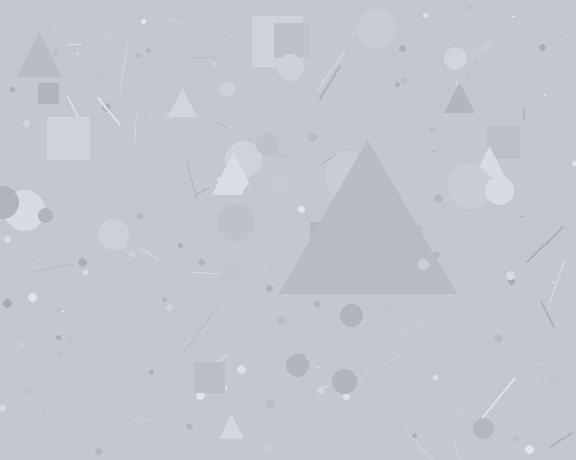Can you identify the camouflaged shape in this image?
The camouflaged shape is a triangle.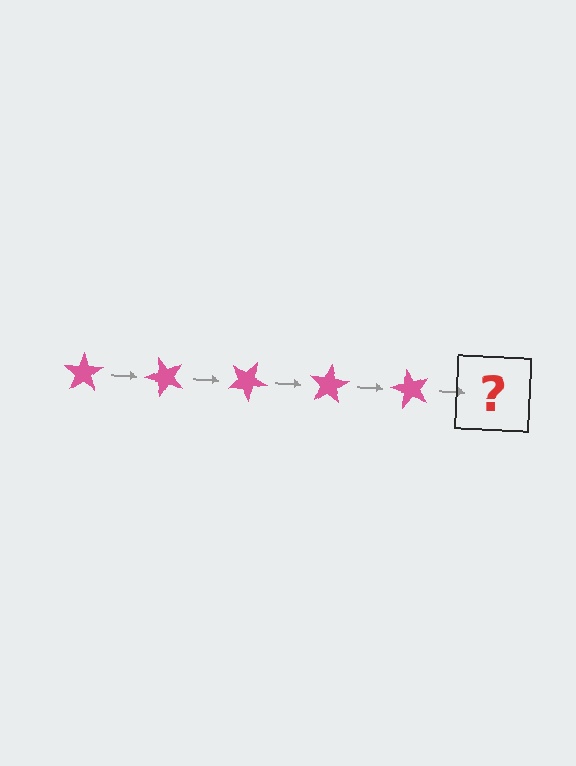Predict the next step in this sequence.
The next step is a pink star rotated 250 degrees.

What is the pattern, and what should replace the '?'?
The pattern is that the star rotates 50 degrees each step. The '?' should be a pink star rotated 250 degrees.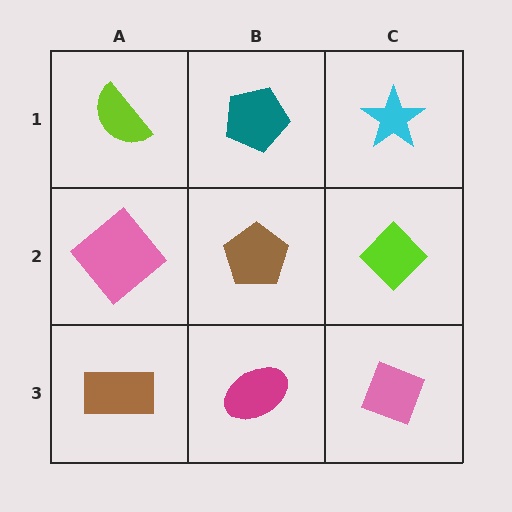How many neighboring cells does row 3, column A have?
2.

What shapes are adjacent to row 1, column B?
A brown pentagon (row 2, column B), a lime semicircle (row 1, column A), a cyan star (row 1, column C).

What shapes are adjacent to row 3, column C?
A lime diamond (row 2, column C), a magenta ellipse (row 3, column B).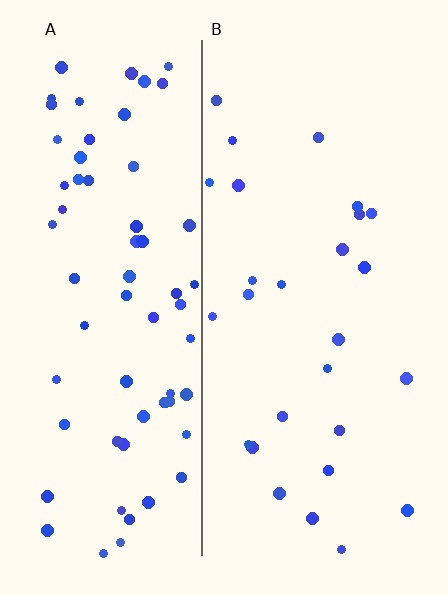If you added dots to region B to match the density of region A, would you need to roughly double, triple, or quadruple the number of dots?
Approximately triple.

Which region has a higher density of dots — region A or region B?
A (the left).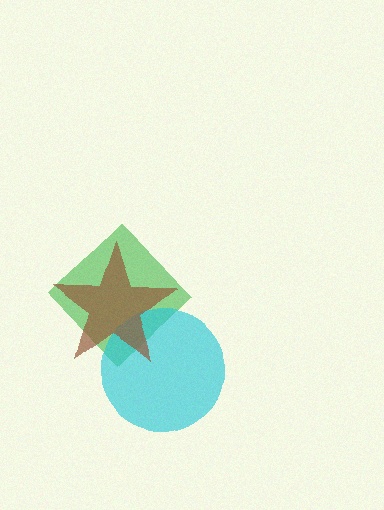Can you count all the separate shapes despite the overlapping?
Yes, there are 3 separate shapes.